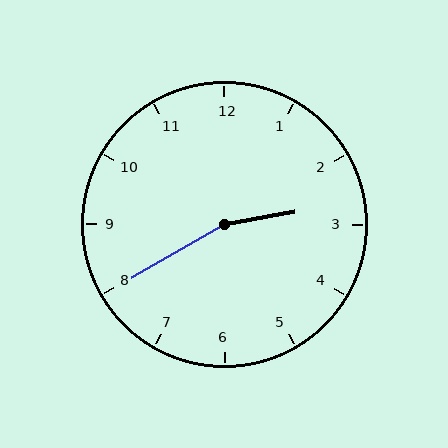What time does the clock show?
2:40.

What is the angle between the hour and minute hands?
Approximately 160 degrees.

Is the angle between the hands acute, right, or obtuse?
It is obtuse.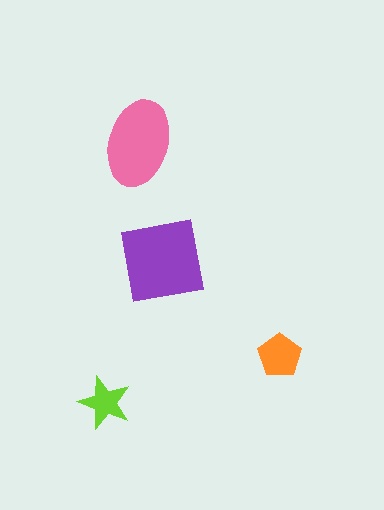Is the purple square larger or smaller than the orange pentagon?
Larger.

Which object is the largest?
The purple square.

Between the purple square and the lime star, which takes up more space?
The purple square.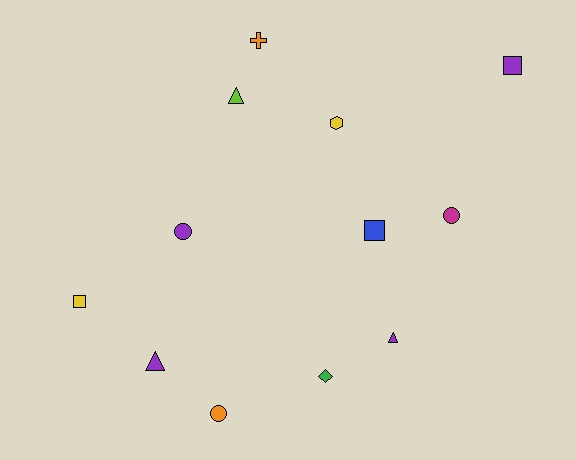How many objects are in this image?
There are 12 objects.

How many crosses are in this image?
There is 1 cross.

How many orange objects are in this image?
There are 2 orange objects.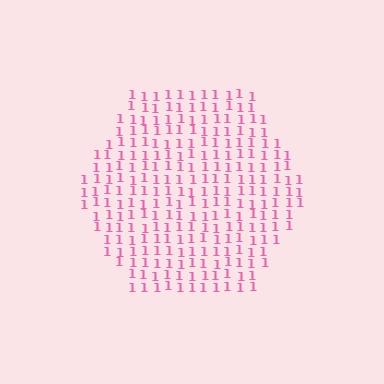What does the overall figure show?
The overall figure shows a hexagon.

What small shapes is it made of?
It is made of small digit 1's.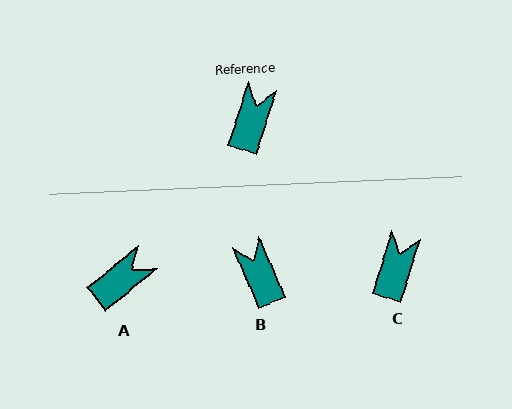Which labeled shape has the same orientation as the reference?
C.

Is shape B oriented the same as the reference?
No, it is off by about 41 degrees.